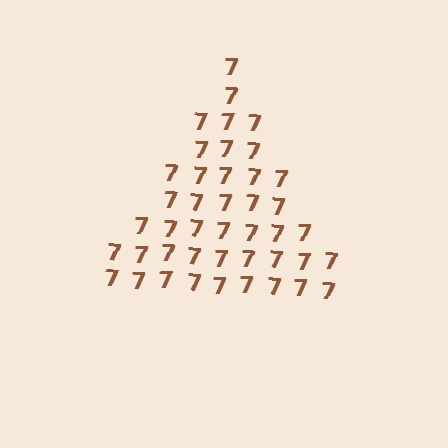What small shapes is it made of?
It is made of small digit 7's.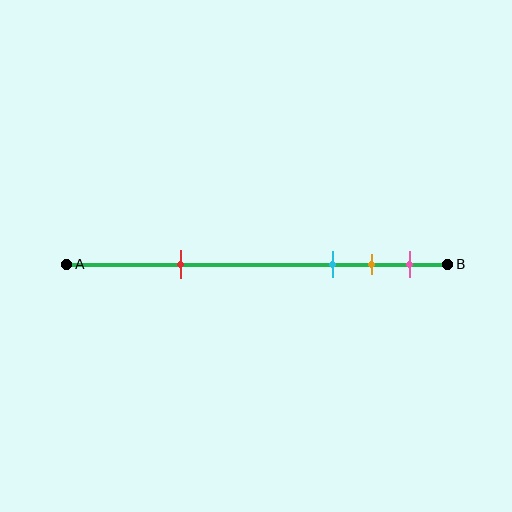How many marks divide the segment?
There are 4 marks dividing the segment.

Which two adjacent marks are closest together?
The orange and pink marks are the closest adjacent pair.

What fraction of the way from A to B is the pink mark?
The pink mark is approximately 90% (0.9) of the way from A to B.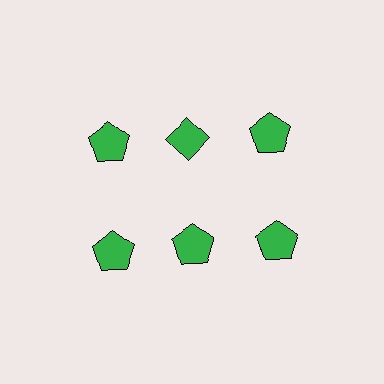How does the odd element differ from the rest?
It has a different shape: diamond instead of pentagon.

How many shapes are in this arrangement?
There are 6 shapes arranged in a grid pattern.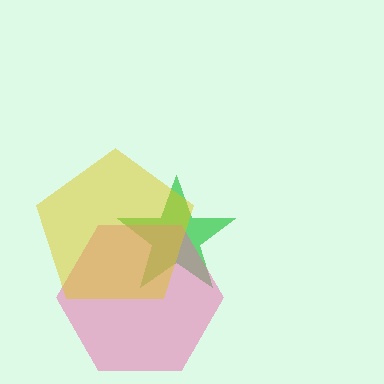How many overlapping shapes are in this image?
There are 3 overlapping shapes in the image.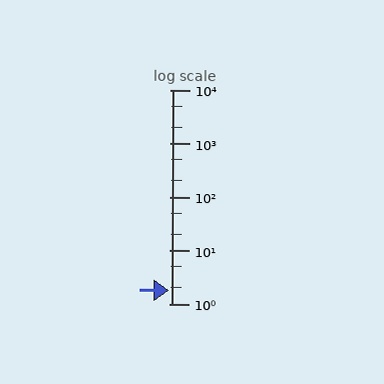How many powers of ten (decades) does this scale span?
The scale spans 4 decades, from 1 to 10000.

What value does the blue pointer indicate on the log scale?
The pointer indicates approximately 1.8.